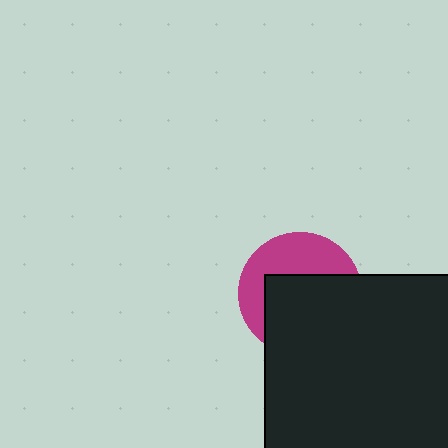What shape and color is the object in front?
The object in front is a black square.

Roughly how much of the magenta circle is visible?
A small part of it is visible (roughly 41%).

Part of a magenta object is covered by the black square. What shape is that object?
It is a circle.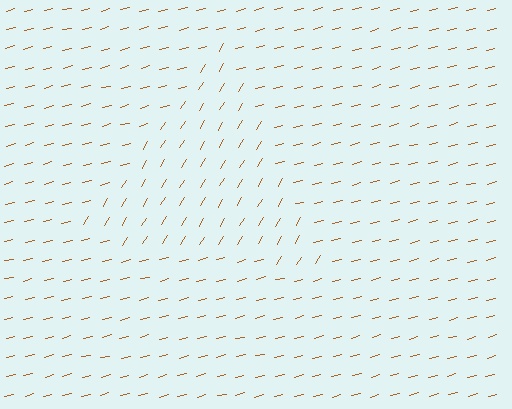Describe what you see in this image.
The image is filled with small brown line segments. A triangle region in the image has lines oriented differently from the surrounding lines, creating a visible texture boundary.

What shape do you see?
I see a triangle.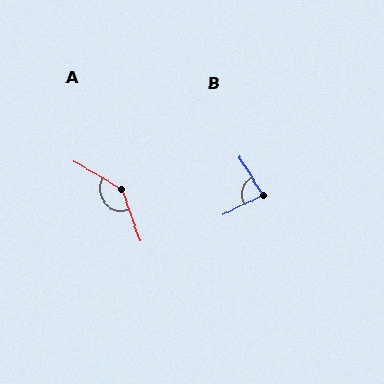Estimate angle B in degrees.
Approximately 85 degrees.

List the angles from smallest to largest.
B (85°), A (140°).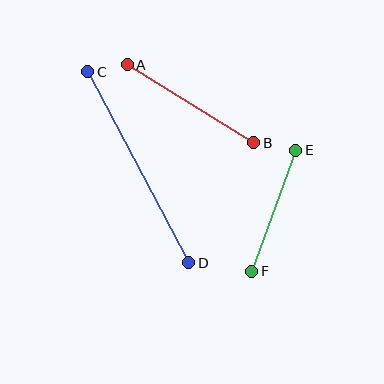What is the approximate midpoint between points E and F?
The midpoint is at approximately (274, 211) pixels.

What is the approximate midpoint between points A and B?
The midpoint is at approximately (190, 104) pixels.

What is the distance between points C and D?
The distance is approximately 216 pixels.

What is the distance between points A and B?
The distance is approximately 149 pixels.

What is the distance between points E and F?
The distance is approximately 128 pixels.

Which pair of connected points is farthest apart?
Points C and D are farthest apart.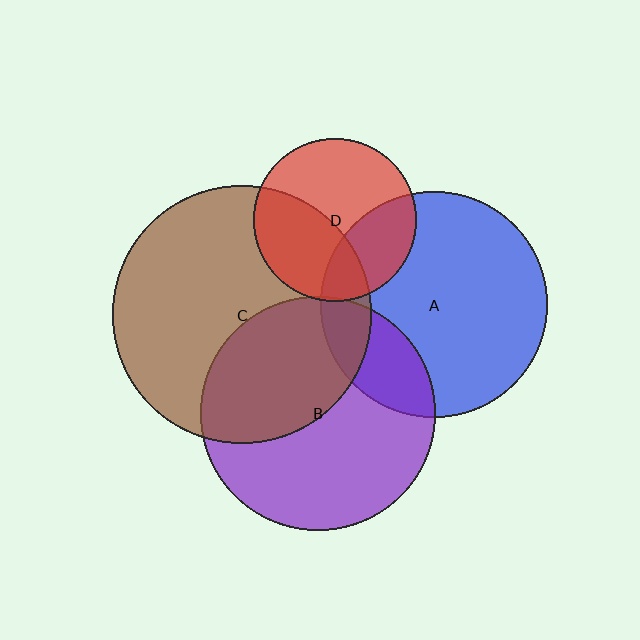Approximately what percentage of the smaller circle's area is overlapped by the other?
Approximately 15%.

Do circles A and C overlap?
Yes.